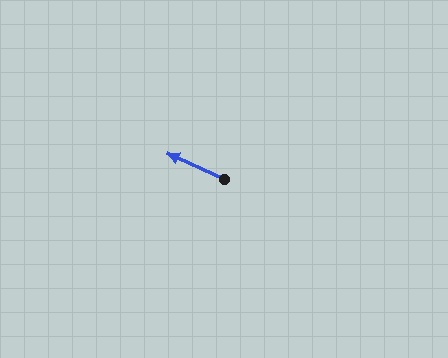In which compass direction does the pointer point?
Northwest.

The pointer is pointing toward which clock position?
Roughly 10 o'clock.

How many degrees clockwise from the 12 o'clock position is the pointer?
Approximately 294 degrees.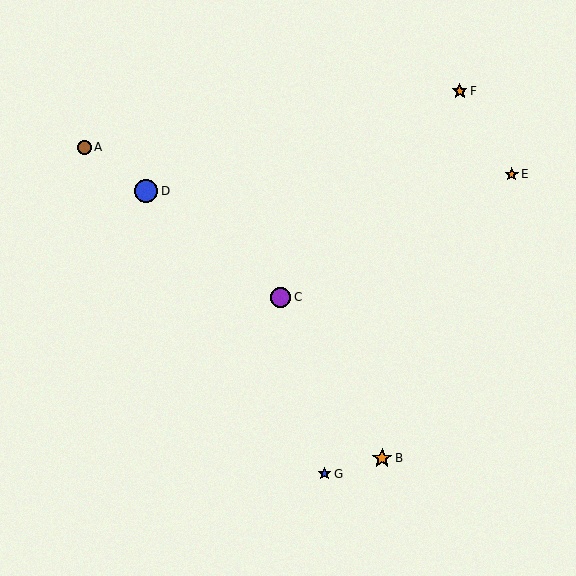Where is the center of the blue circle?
The center of the blue circle is at (146, 191).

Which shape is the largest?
The blue circle (labeled D) is the largest.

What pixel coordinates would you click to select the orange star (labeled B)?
Click at (382, 458) to select the orange star B.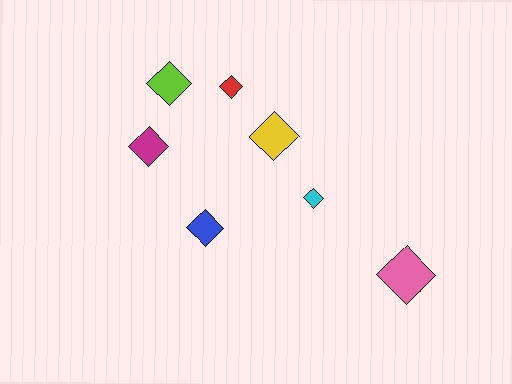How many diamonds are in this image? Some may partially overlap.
There are 7 diamonds.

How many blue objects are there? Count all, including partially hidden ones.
There is 1 blue object.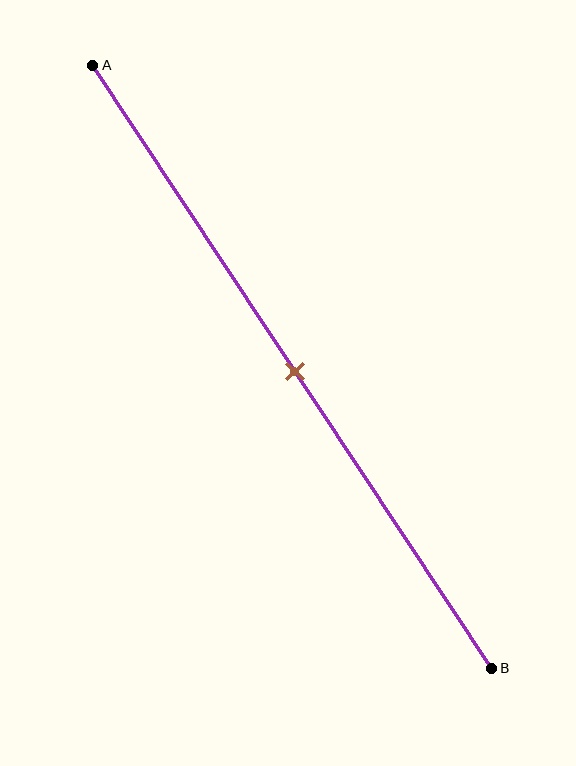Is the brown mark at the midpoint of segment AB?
Yes, the mark is approximately at the midpoint.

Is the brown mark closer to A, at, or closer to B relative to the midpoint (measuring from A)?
The brown mark is approximately at the midpoint of segment AB.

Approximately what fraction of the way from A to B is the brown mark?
The brown mark is approximately 50% of the way from A to B.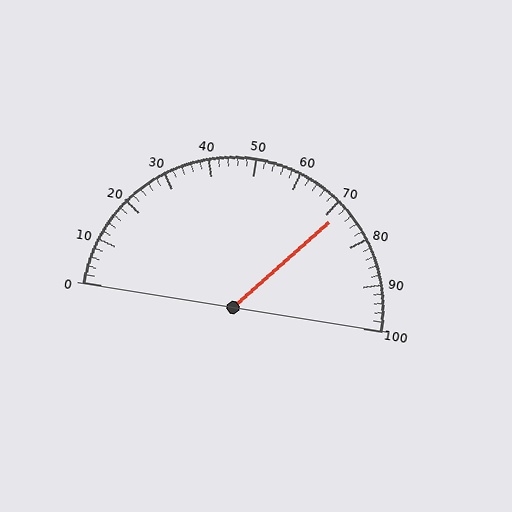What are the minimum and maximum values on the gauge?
The gauge ranges from 0 to 100.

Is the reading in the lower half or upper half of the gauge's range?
The reading is in the upper half of the range (0 to 100).